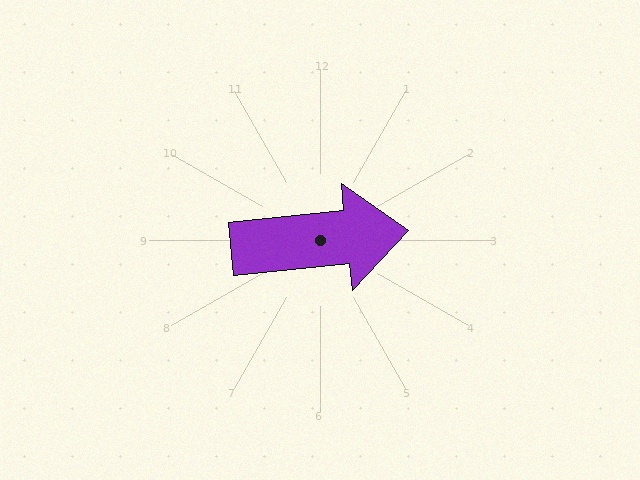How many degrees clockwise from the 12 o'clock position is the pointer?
Approximately 84 degrees.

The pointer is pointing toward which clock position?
Roughly 3 o'clock.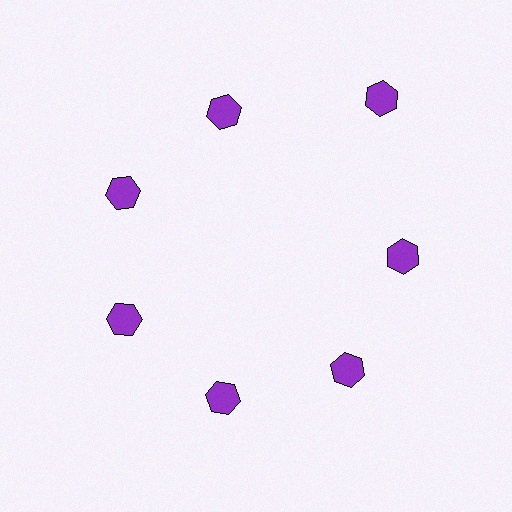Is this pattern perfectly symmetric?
No. The 7 purple hexagons are arranged in a ring, but one element near the 1 o'clock position is pushed outward from the center, breaking the 7-fold rotational symmetry.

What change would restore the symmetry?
The symmetry would be restored by moving it inward, back onto the ring so that all 7 hexagons sit at equal angles and equal distance from the center.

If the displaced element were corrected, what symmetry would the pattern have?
It would have 7-fold rotational symmetry — the pattern would map onto itself every 51 degrees.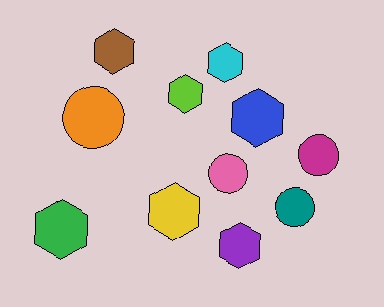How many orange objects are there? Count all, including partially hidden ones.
There is 1 orange object.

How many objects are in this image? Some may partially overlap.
There are 11 objects.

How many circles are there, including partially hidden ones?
There are 4 circles.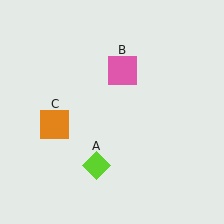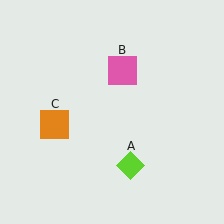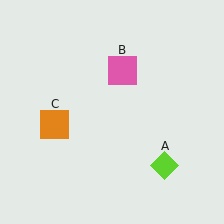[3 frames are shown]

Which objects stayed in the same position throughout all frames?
Pink square (object B) and orange square (object C) remained stationary.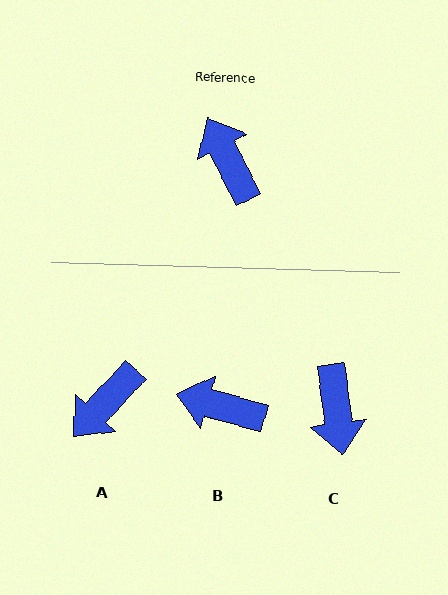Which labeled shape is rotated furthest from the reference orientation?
C, about 160 degrees away.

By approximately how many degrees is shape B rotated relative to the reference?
Approximately 47 degrees counter-clockwise.